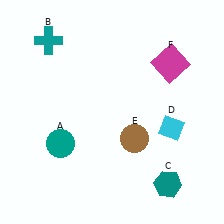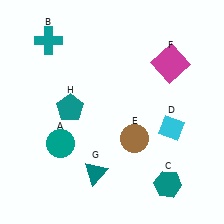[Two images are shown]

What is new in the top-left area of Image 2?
A teal pentagon (H) was added in the top-left area of Image 2.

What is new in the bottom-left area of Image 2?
A teal triangle (G) was added in the bottom-left area of Image 2.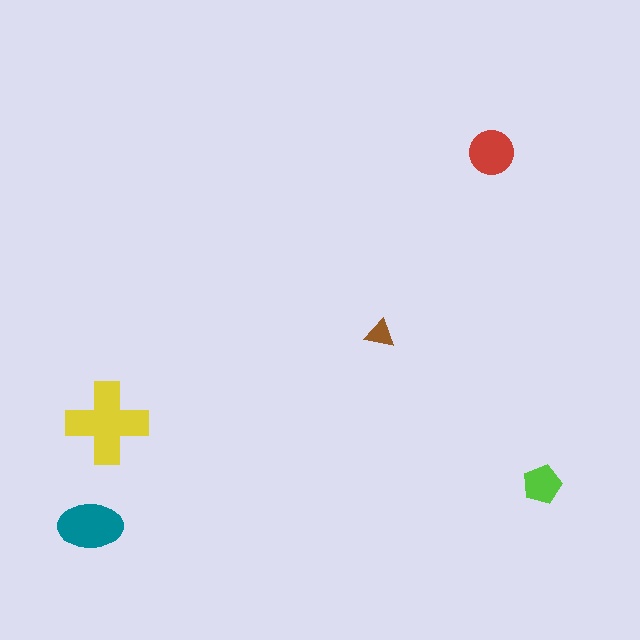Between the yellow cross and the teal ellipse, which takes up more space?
The yellow cross.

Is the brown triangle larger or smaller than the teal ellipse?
Smaller.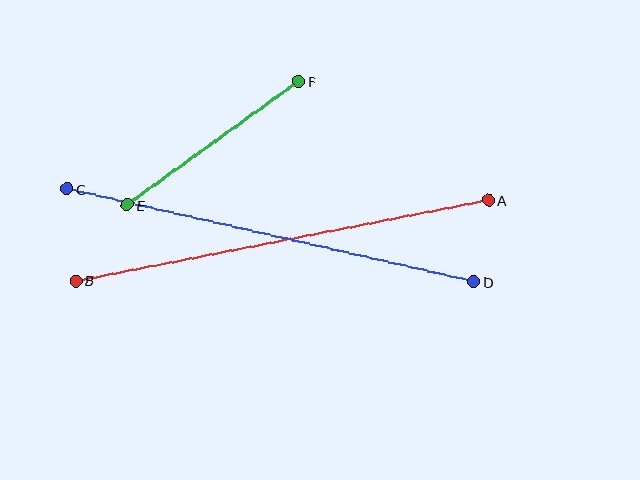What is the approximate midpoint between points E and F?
The midpoint is at approximately (213, 143) pixels.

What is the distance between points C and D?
The distance is approximately 417 pixels.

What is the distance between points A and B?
The distance is approximately 420 pixels.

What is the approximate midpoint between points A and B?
The midpoint is at approximately (282, 241) pixels.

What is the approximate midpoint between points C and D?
The midpoint is at approximately (270, 235) pixels.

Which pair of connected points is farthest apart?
Points A and B are farthest apart.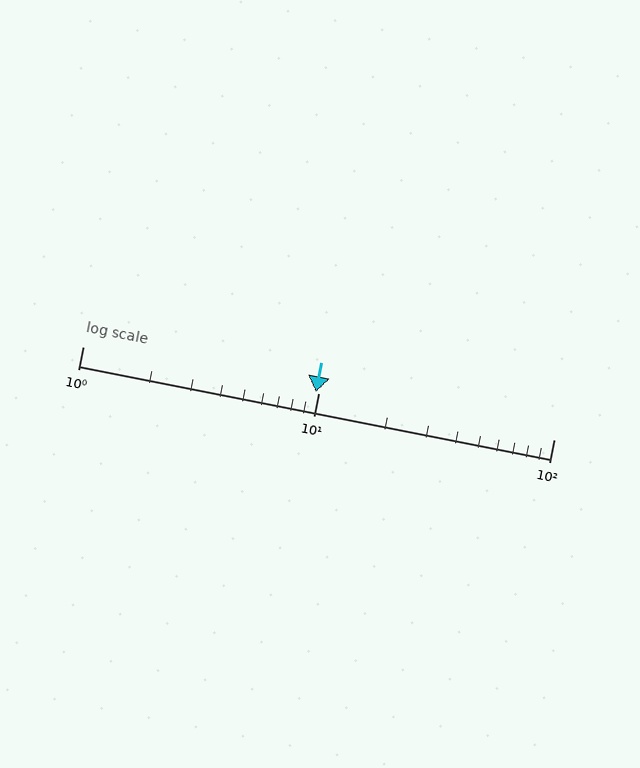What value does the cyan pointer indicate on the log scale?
The pointer indicates approximately 9.8.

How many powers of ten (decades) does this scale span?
The scale spans 2 decades, from 1 to 100.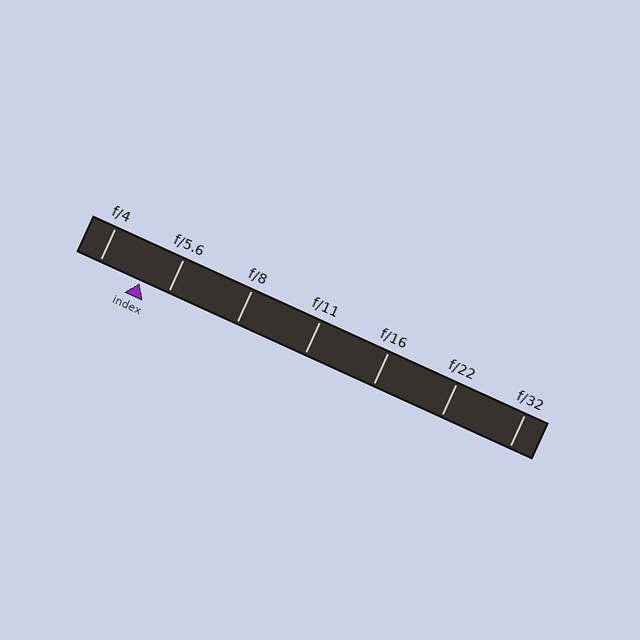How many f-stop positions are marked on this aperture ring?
There are 7 f-stop positions marked.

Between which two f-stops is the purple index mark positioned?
The index mark is between f/4 and f/5.6.